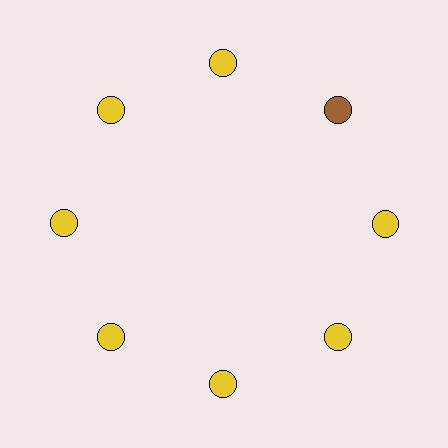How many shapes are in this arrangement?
There are 8 shapes arranged in a ring pattern.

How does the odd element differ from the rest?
It has a different color: brown instead of yellow.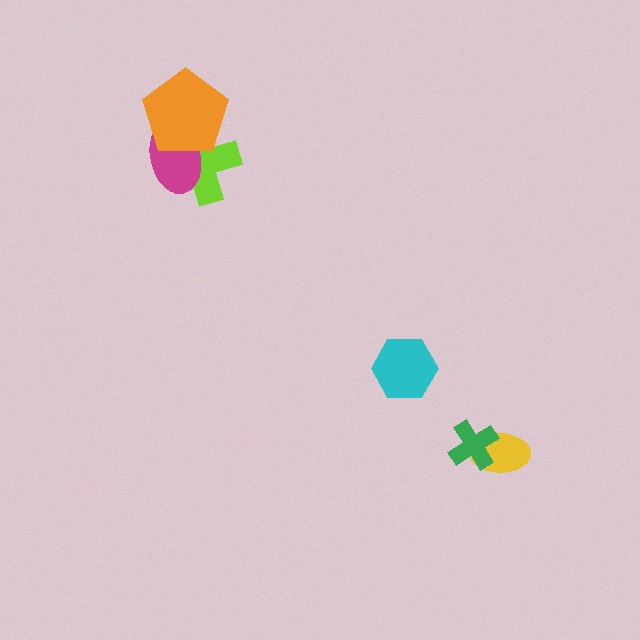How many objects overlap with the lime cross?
2 objects overlap with the lime cross.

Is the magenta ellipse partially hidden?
Yes, it is partially covered by another shape.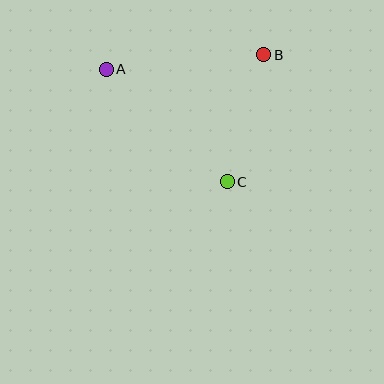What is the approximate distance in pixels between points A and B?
The distance between A and B is approximately 159 pixels.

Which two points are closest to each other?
Points B and C are closest to each other.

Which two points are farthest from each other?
Points A and C are farthest from each other.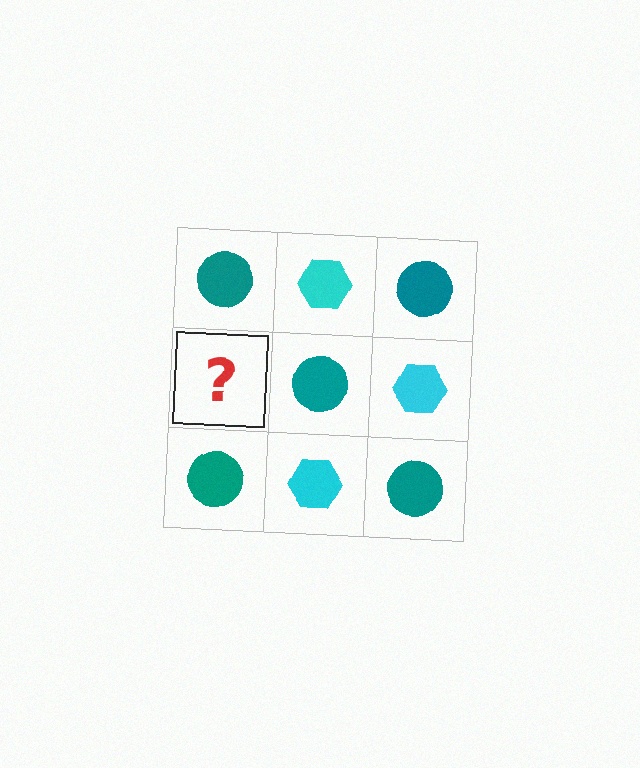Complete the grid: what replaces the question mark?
The question mark should be replaced with a cyan hexagon.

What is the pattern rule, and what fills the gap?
The rule is that it alternates teal circle and cyan hexagon in a checkerboard pattern. The gap should be filled with a cyan hexagon.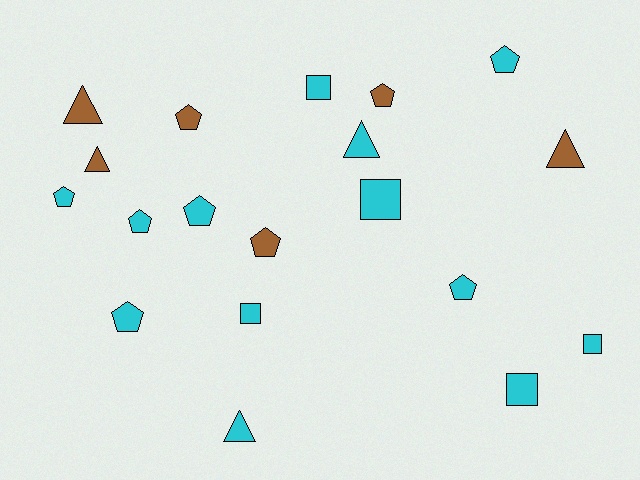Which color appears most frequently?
Cyan, with 13 objects.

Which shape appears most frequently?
Pentagon, with 9 objects.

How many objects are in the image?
There are 19 objects.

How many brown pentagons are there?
There are 3 brown pentagons.